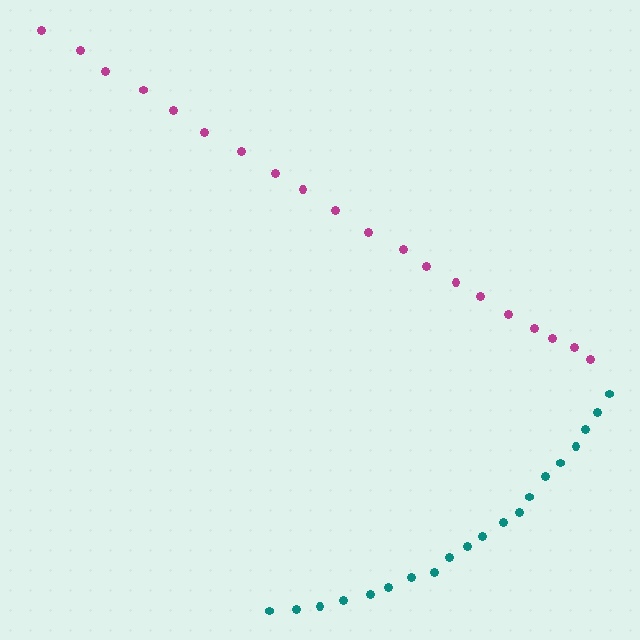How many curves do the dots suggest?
There are 2 distinct paths.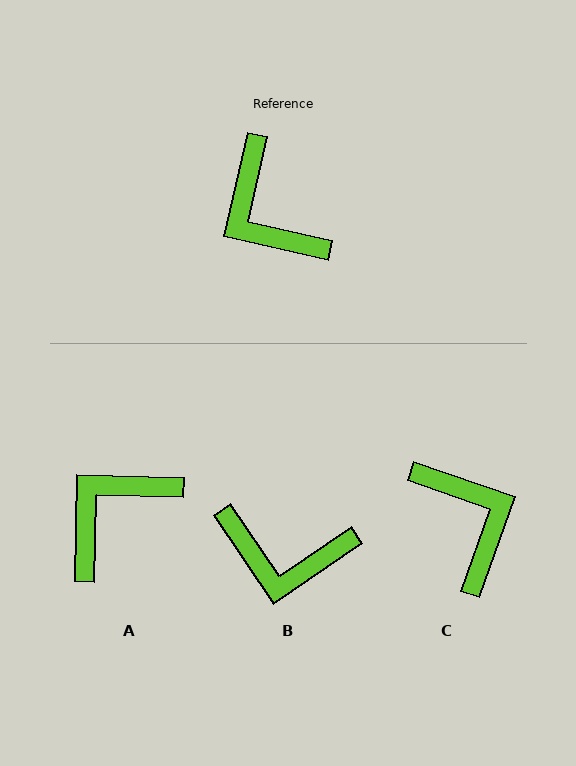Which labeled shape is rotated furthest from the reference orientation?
C, about 174 degrees away.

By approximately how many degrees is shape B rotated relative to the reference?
Approximately 47 degrees counter-clockwise.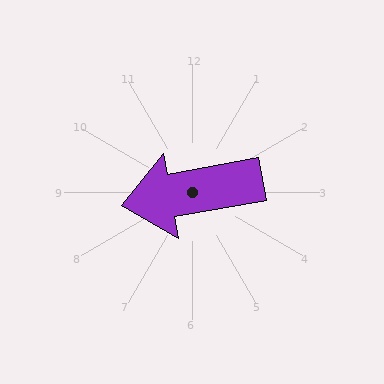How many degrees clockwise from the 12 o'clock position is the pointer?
Approximately 259 degrees.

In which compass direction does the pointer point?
West.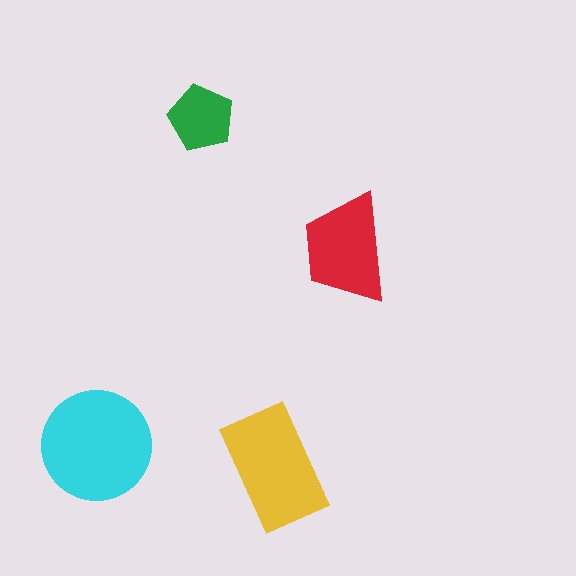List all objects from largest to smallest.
The cyan circle, the yellow rectangle, the red trapezoid, the green pentagon.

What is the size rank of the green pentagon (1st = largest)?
4th.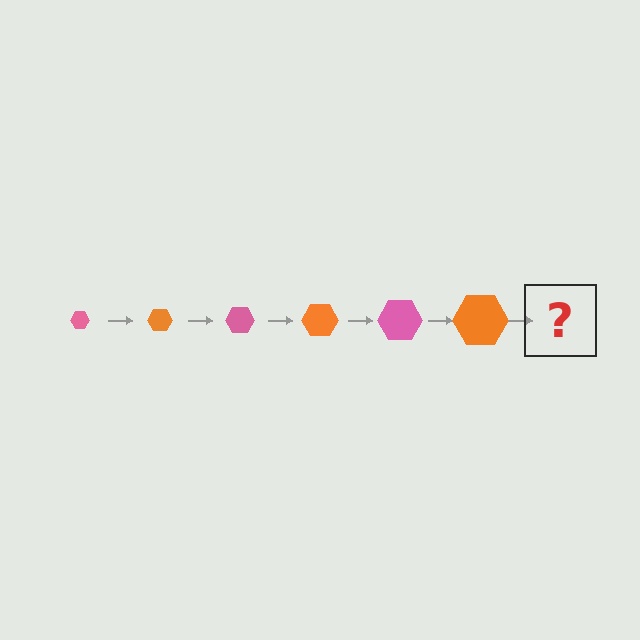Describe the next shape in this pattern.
It should be a pink hexagon, larger than the previous one.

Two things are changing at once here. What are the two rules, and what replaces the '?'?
The two rules are that the hexagon grows larger each step and the color cycles through pink and orange. The '?' should be a pink hexagon, larger than the previous one.